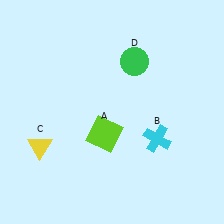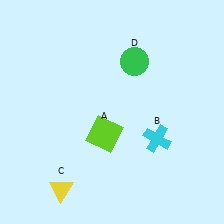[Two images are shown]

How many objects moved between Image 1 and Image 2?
1 object moved between the two images.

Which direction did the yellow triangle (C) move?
The yellow triangle (C) moved down.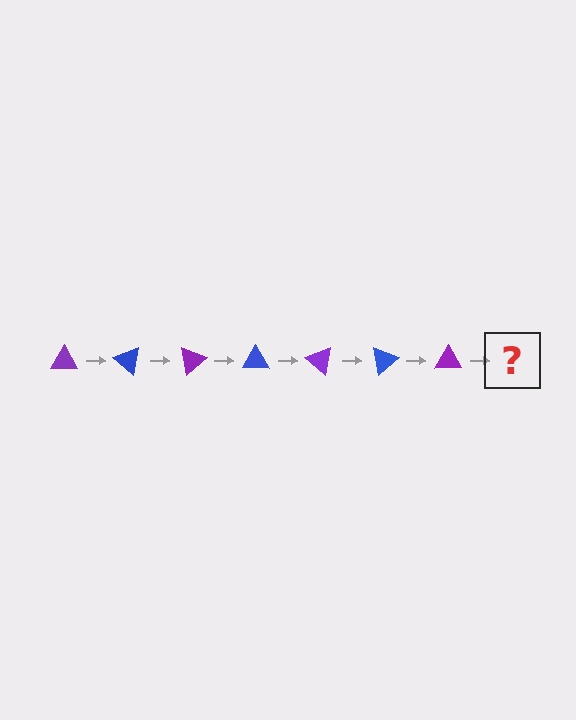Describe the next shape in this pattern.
It should be a blue triangle, rotated 280 degrees from the start.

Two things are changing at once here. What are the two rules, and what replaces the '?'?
The two rules are that it rotates 40 degrees each step and the color cycles through purple and blue. The '?' should be a blue triangle, rotated 280 degrees from the start.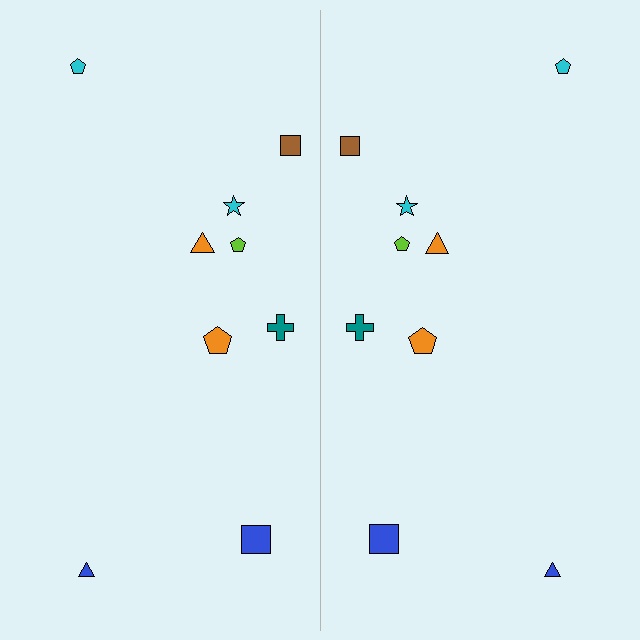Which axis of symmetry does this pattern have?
The pattern has a vertical axis of symmetry running through the center of the image.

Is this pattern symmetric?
Yes, this pattern has bilateral (reflection) symmetry.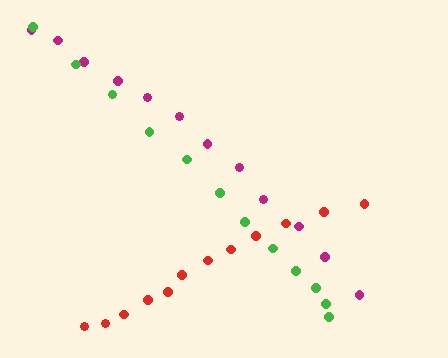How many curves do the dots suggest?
There are 3 distinct paths.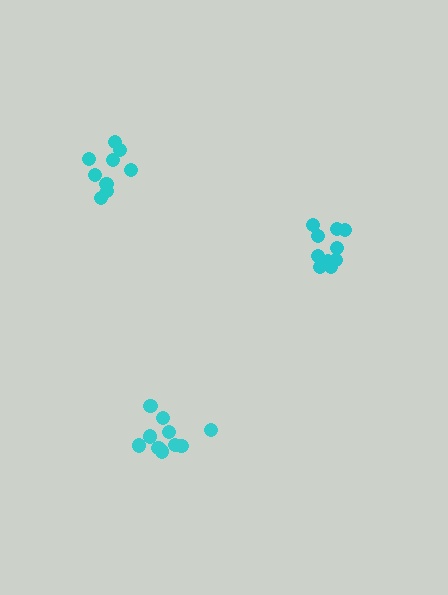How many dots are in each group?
Group 1: 10 dots, Group 2: 10 dots, Group 3: 9 dots (29 total).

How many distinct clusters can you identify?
There are 3 distinct clusters.